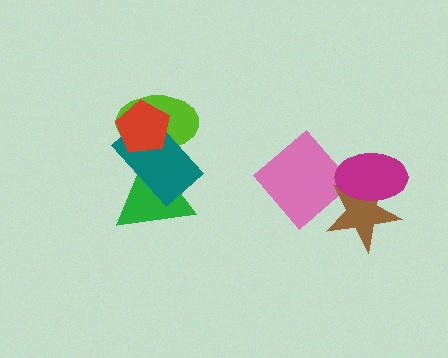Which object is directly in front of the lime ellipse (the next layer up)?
The green triangle is directly in front of the lime ellipse.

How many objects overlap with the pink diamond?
2 objects overlap with the pink diamond.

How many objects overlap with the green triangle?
2 objects overlap with the green triangle.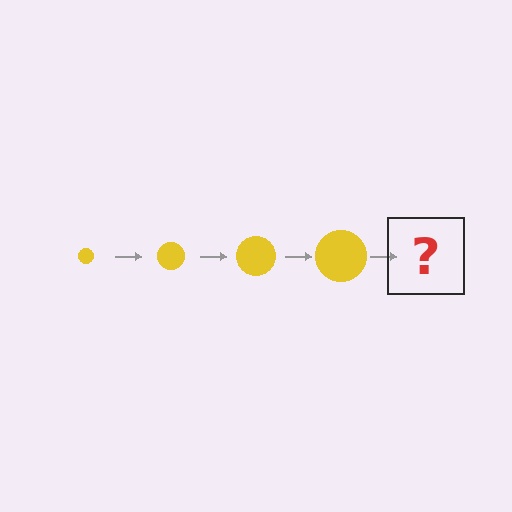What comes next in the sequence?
The next element should be a yellow circle, larger than the previous one.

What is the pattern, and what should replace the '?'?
The pattern is that the circle gets progressively larger each step. The '?' should be a yellow circle, larger than the previous one.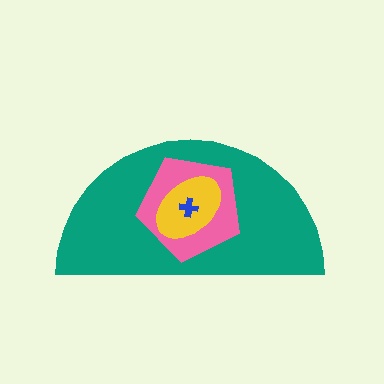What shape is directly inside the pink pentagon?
The yellow ellipse.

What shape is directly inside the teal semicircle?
The pink pentagon.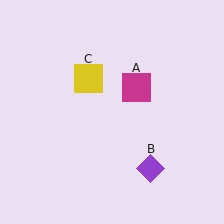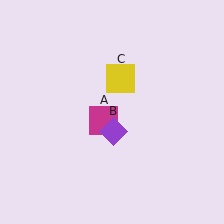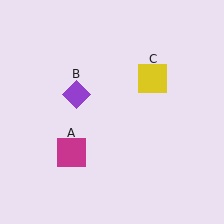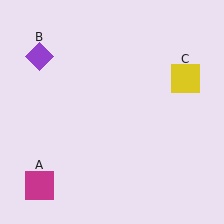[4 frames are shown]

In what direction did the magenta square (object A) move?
The magenta square (object A) moved down and to the left.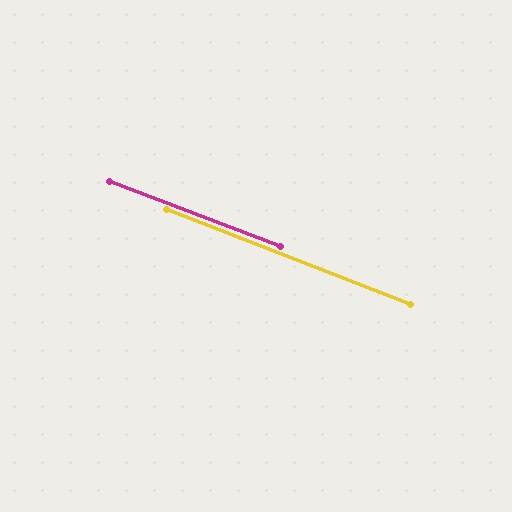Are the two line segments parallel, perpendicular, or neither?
Parallel — their directions differ by only 0.7°.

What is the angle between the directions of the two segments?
Approximately 1 degree.